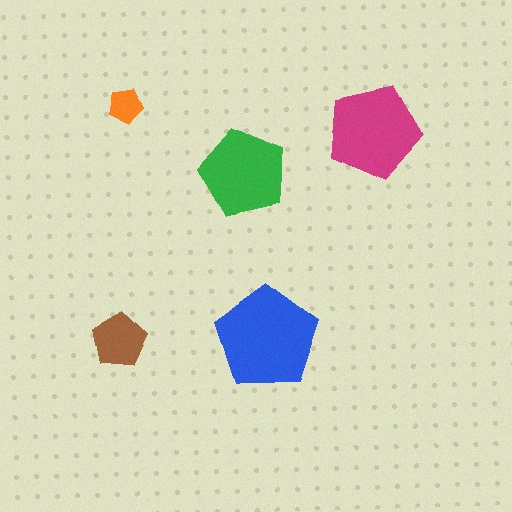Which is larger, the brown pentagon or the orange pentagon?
The brown one.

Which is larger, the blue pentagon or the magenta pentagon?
The blue one.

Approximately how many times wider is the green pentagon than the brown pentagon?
About 1.5 times wider.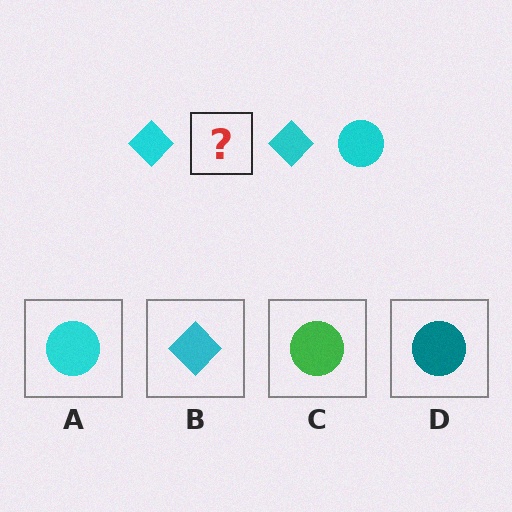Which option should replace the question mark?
Option A.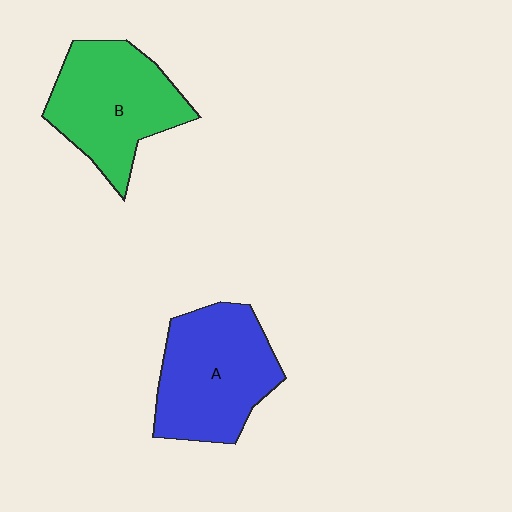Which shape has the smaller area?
Shape B (green).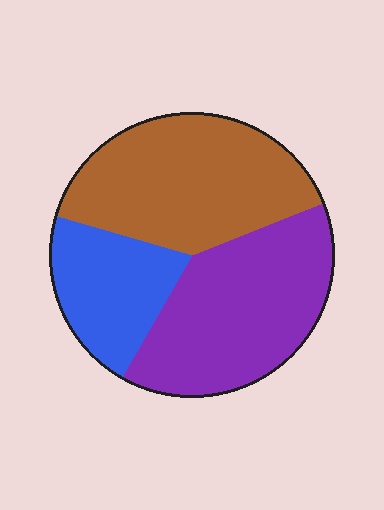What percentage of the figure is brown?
Brown covers about 40% of the figure.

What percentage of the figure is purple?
Purple covers about 40% of the figure.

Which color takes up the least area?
Blue, at roughly 20%.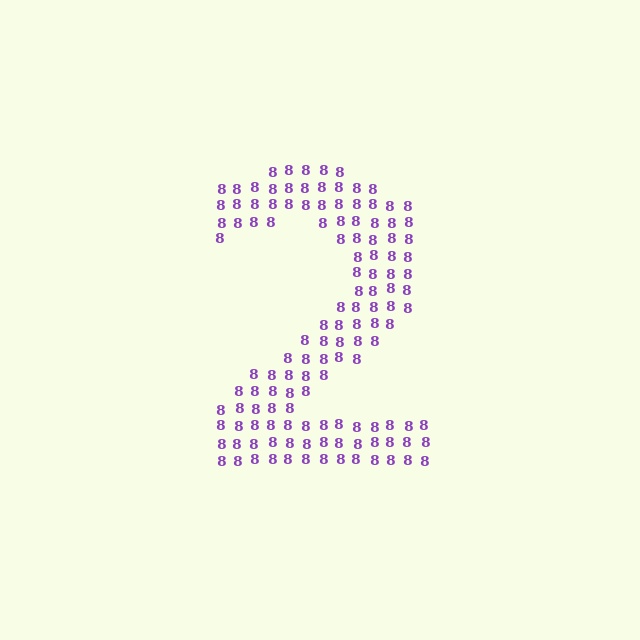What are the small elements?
The small elements are digit 8's.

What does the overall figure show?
The overall figure shows the digit 2.